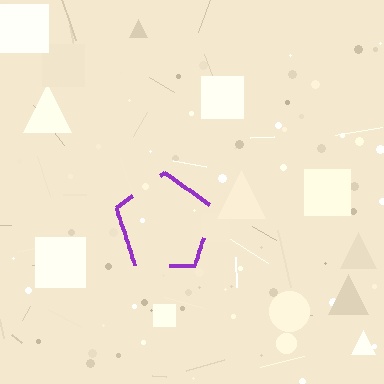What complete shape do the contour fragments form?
The contour fragments form a pentagon.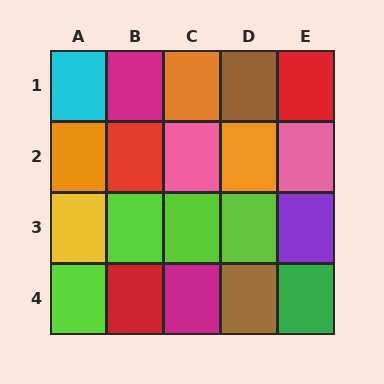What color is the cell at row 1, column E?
Red.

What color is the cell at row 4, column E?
Green.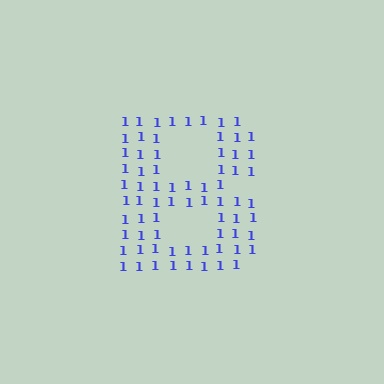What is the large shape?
The large shape is the letter B.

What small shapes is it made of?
It is made of small digit 1's.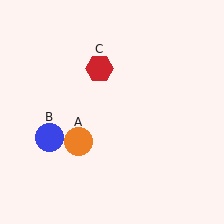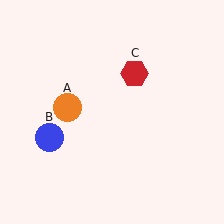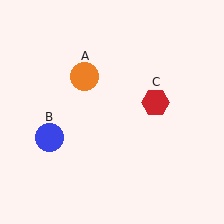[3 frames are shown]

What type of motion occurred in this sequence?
The orange circle (object A), red hexagon (object C) rotated clockwise around the center of the scene.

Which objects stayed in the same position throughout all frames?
Blue circle (object B) remained stationary.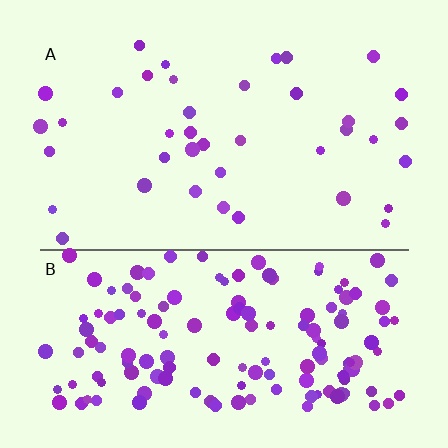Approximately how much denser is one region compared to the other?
Approximately 3.9× — region B over region A.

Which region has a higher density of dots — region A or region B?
B (the bottom).